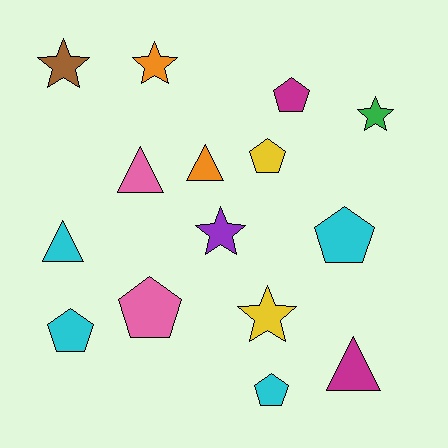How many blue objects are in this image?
There are no blue objects.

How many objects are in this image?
There are 15 objects.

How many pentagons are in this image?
There are 6 pentagons.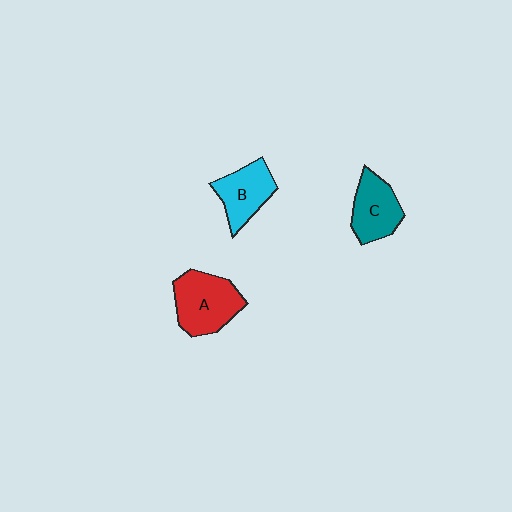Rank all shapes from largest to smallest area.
From largest to smallest: A (red), C (teal), B (cyan).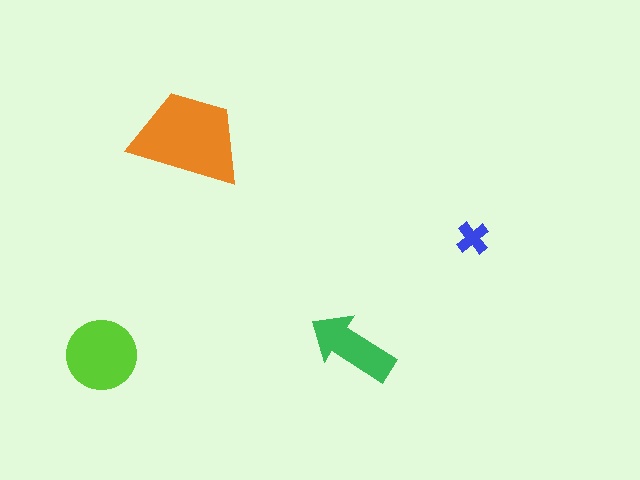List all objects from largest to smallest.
The orange trapezoid, the lime circle, the green arrow, the blue cross.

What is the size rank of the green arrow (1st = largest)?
3rd.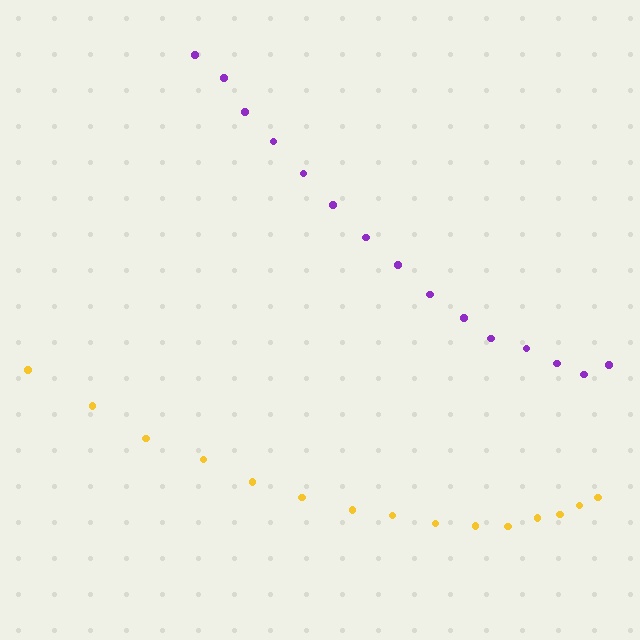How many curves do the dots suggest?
There are 2 distinct paths.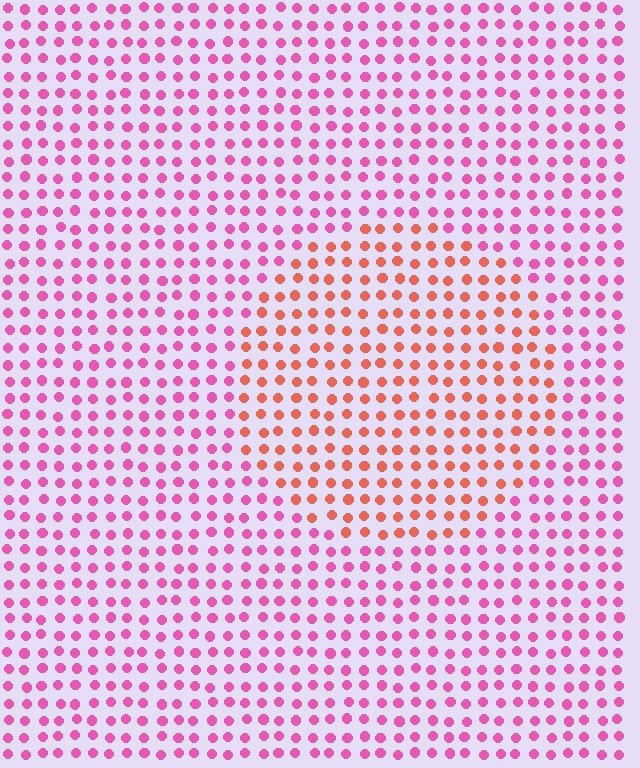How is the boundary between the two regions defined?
The boundary is defined purely by a slight shift in hue (about 44 degrees). Spacing, size, and orientation are identical on both sides.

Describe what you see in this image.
The image is filled with small pink elements in a uniform arrangement. A circle-shaped region is visible where the elements are tinted to a slightly different hue, forming a subtle color boundary.